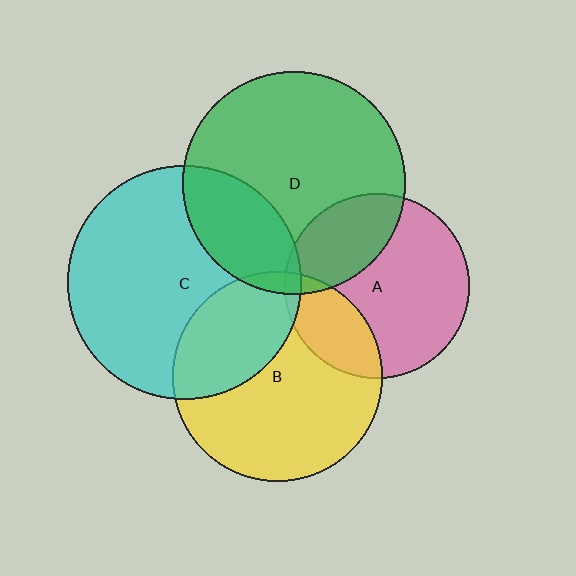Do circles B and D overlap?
Yes.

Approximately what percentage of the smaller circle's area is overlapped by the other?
Approximately 5%.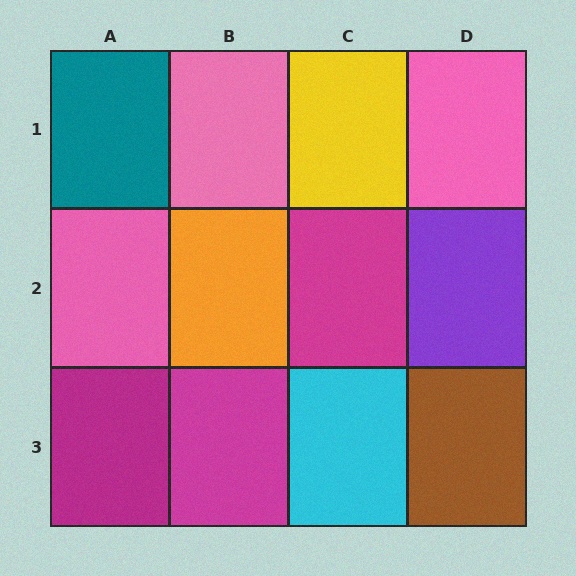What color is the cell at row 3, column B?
Magenta.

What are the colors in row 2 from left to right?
Pink, orange, magenta, purple.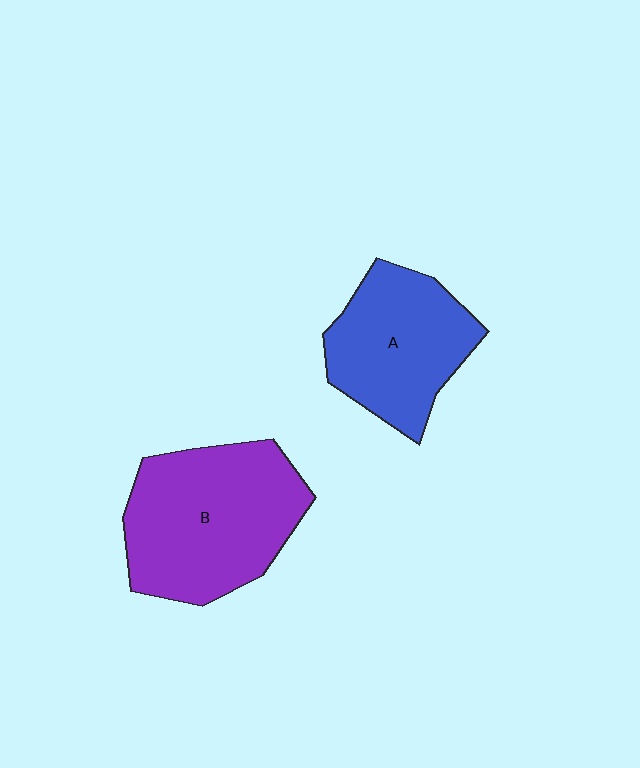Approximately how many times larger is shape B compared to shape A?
Approximately 1.3 times.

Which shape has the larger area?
Shape B (purple).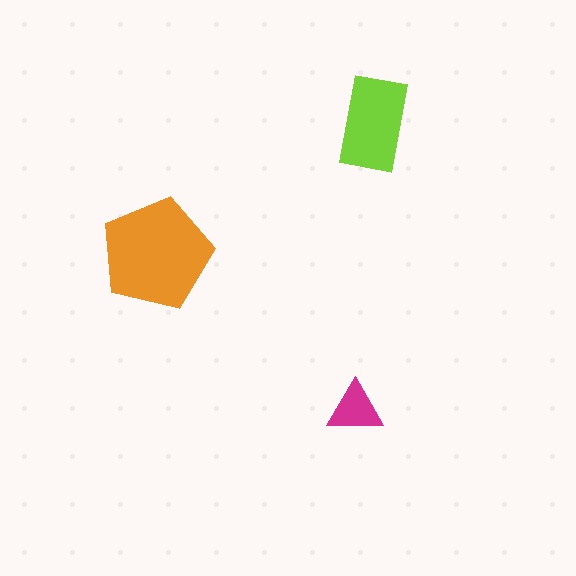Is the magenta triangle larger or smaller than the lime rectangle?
Smaller.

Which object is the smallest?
The magenta triangle.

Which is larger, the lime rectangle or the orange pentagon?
The orange pentagon.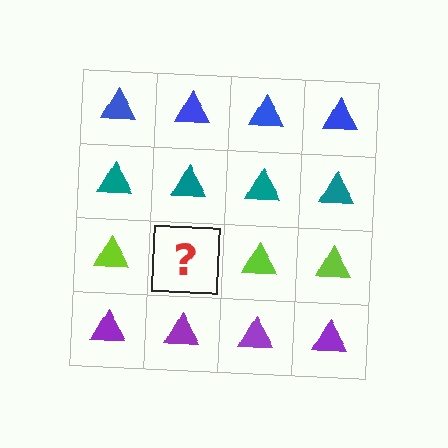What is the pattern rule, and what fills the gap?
The rule is that each row has a consistent color. The gap should be filled with a lime triangle.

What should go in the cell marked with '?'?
The missing cell should contain a lime triangle.